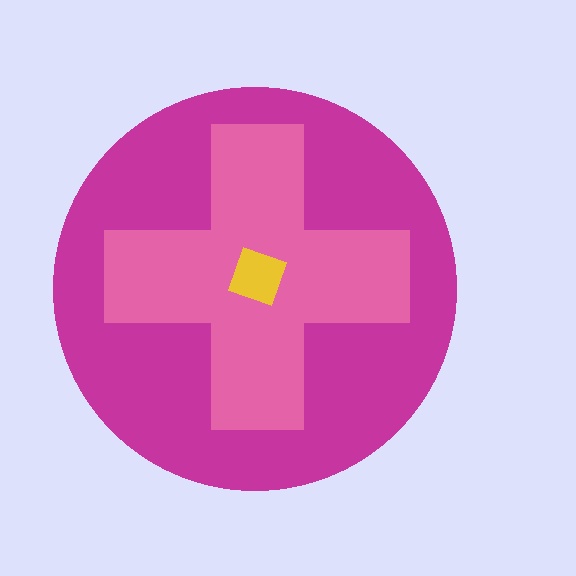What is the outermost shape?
The magenta circle.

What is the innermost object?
The yellow square.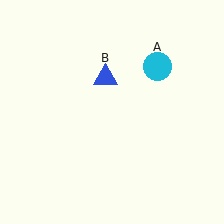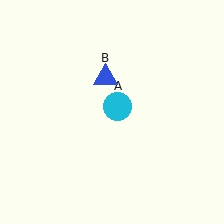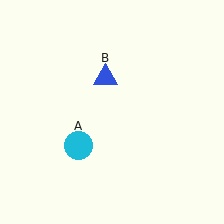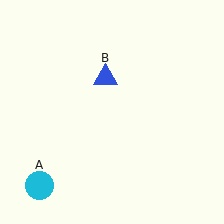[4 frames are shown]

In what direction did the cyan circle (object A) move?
The cyan circle (object A) moved down and to the left.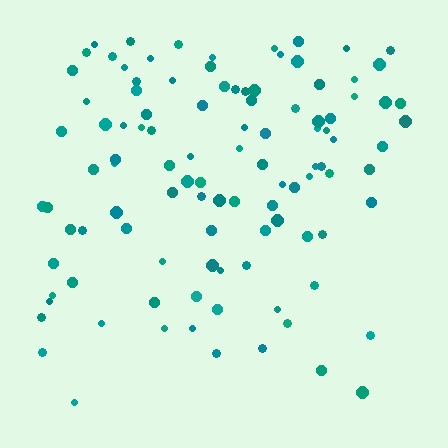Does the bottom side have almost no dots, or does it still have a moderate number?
Still a moderate number, just noticeably fewer than the top.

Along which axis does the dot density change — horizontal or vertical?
Vertical.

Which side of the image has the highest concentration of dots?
The top.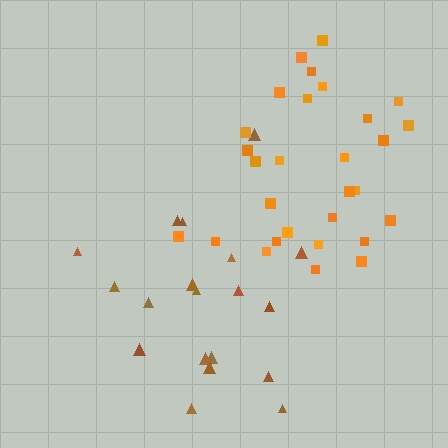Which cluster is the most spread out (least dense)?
Brown.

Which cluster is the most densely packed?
Orange.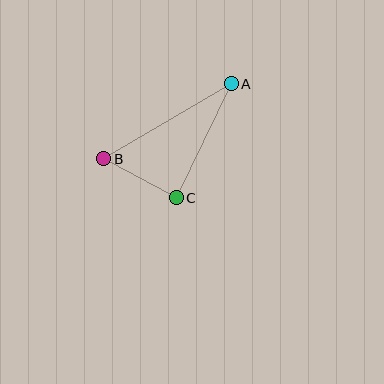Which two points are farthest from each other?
Points A and B are farthest from each other.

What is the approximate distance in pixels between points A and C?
The distance between A and C is approximately 126 pixels.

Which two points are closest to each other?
Points B and C are closest to each other.